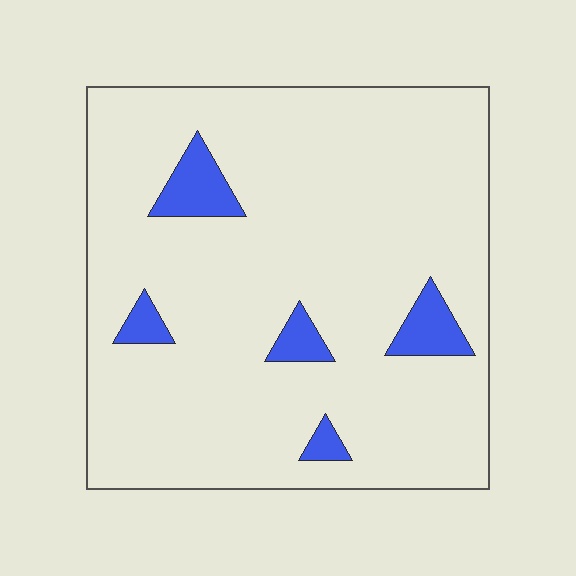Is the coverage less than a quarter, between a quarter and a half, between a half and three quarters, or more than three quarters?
Less than a quarter.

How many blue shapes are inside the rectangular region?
5.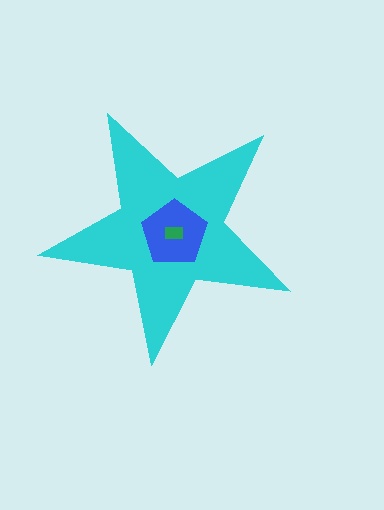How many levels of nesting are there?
3.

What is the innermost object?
The green rectangle.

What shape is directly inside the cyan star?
The blue pentagon.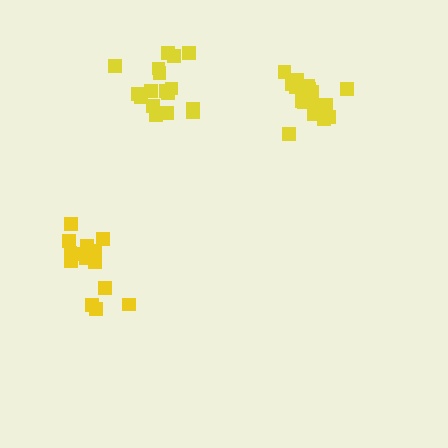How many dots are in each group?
Group 1: 17 dots, Group 2: 15 dots, Group 3: 17 dots (49 total).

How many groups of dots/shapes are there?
There are 3 groups.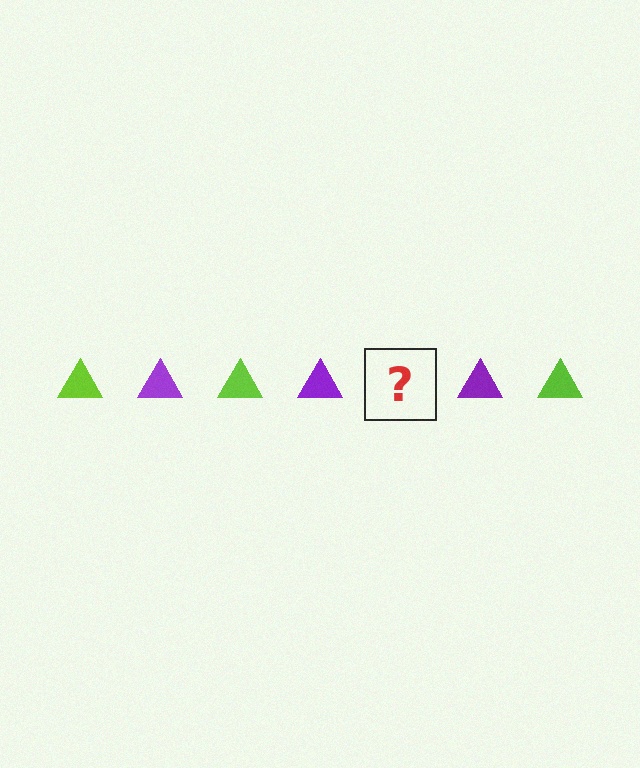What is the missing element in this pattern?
The missing element is a lime triangle.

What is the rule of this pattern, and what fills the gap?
The rule is that the pattern cycles through lime, purple triangles. The gap should be filled with a lime triangle.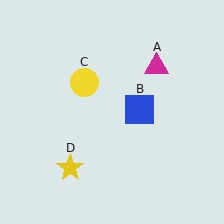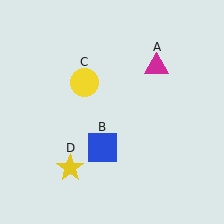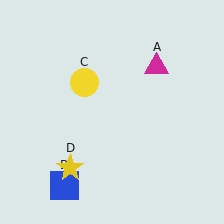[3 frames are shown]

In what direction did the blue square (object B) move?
The blue square (object B) moved down and to the left.